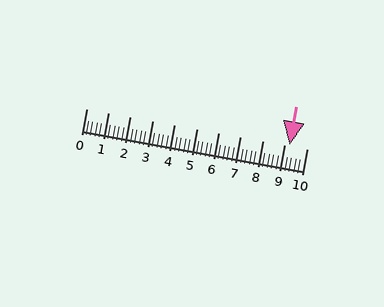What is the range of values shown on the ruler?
The ruler shows values from 0 to 10.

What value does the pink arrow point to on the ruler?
The pink arrow points to approximately 9.2.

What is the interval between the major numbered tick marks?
The major tick marks are spaced 1 units apart.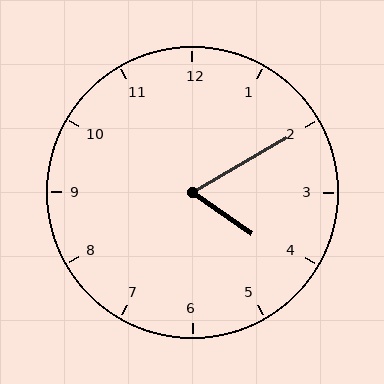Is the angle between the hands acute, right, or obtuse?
It is acute.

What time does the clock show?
4:10.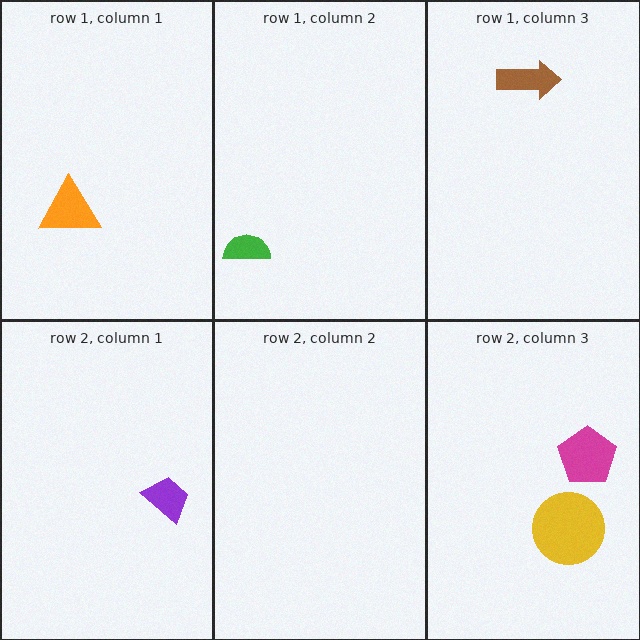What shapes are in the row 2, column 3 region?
The yellow circle, the magenta pentagon.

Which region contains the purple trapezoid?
The row 2, column 1 region.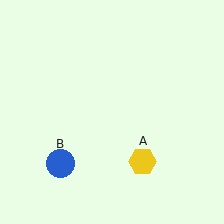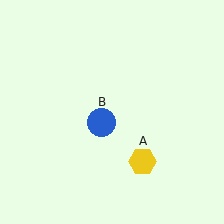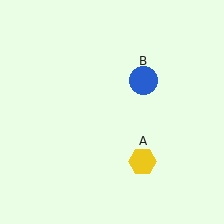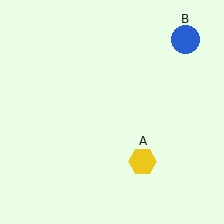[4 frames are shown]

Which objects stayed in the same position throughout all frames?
Yellow hexagon (object A) remained stationary.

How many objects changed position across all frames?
1 object changed position: blue circle (object B).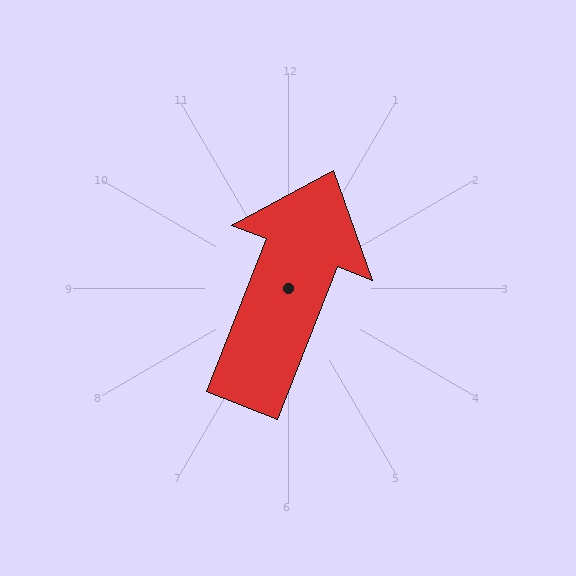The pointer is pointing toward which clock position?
Roughly 1 o'clock.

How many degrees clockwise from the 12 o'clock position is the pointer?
Approximately 21 degrees.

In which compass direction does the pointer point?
North.